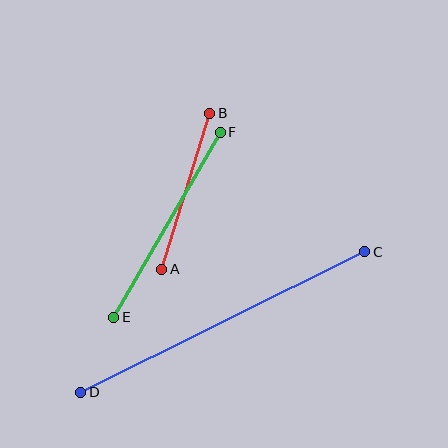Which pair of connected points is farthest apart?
Points C and D are farthest apart.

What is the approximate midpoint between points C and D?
The midpoint is at approximately (223, 322) pixels.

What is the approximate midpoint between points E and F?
The midpoint is at approximately (167, 225) pixels.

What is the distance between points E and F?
The distance is approximately 214 pixels.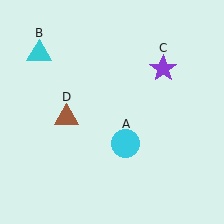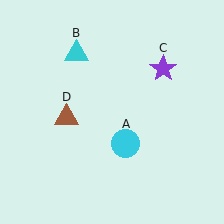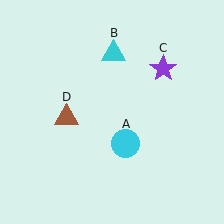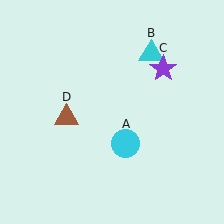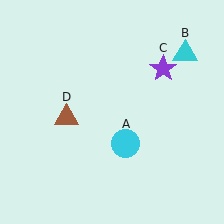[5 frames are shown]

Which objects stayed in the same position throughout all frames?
Cyan circle (object A) and purple star (object C) and brown triangle (object D) remained stationary.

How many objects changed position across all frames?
1 object changed position: cyan triangle (object B).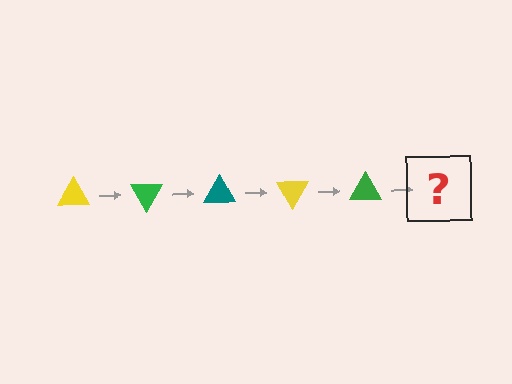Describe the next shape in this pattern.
It should be a teal triangle, rotated 300 degrees from the start.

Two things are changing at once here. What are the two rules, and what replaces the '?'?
The two rules are that it rotates 60 degrees each step and the color cycles through yellow, green, and teal. The '?' should be a teal triangle, rotated 300 degrees from the start.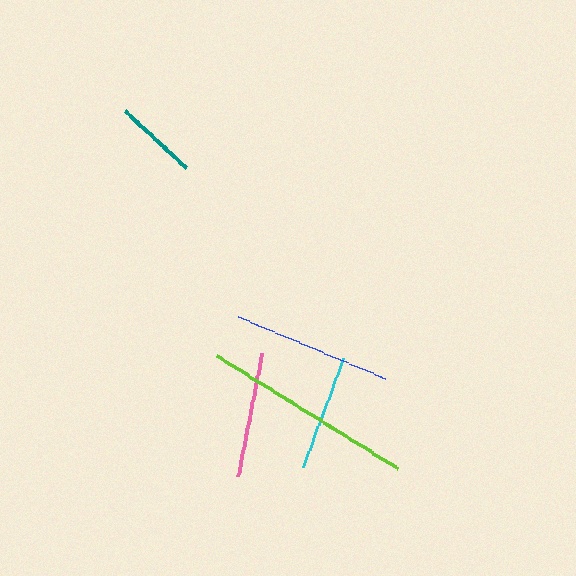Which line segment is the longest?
The lime line is the longest at approximately 212 pixels.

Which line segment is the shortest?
The teal line is the shortest at approximately 83 pixels.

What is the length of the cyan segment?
The cyan segment is approximately 115 pixels long.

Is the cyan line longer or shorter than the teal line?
The cyan line is longer than the teal line.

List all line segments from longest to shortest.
From longest to shortest: lime, blue, pink, cyan, teal.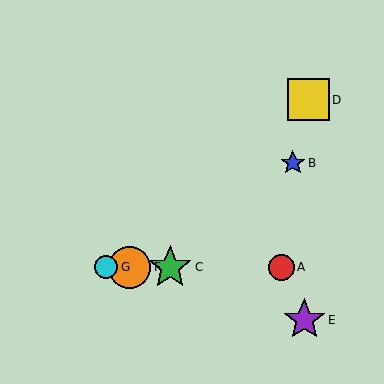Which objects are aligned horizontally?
Objects A, C, F, G are aligned horizontally.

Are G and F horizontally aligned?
Yes, both are at y≈267.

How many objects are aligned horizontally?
4 objects (A, C, F, G) are aligned horizontally.